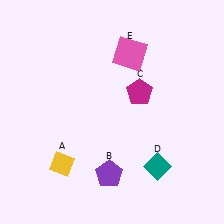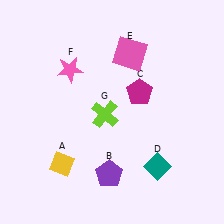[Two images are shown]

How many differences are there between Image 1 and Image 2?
There are 2 differences between the two images.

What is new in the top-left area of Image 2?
A pink star (F) was added in the top-left area of Image 2.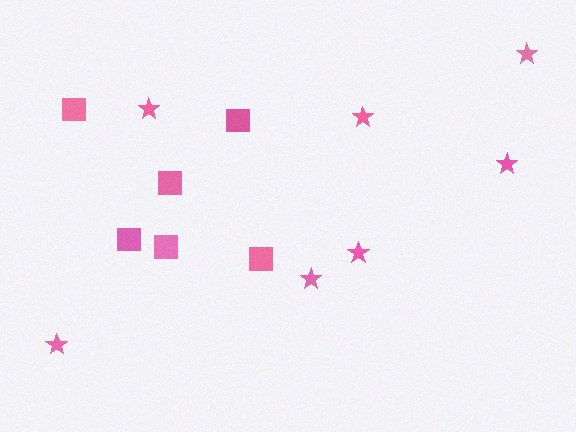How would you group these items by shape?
There are 2 groups: one group of squares (6) and one group of stars (7).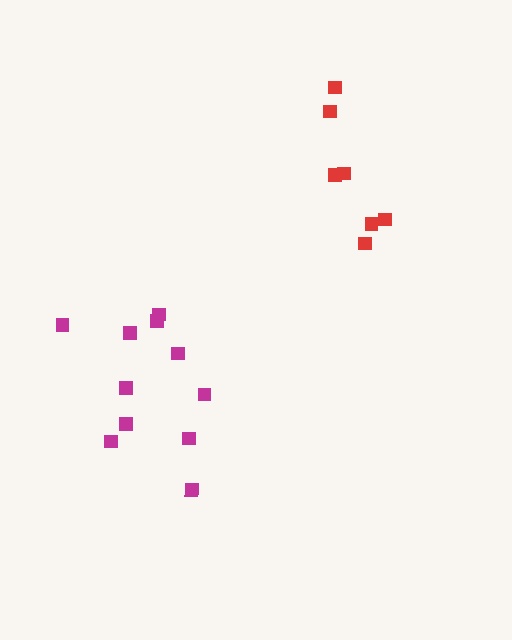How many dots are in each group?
Group 1: 7 dots, Group 2: 11 dots (18 total).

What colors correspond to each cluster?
The clusters are colored: red, magenta.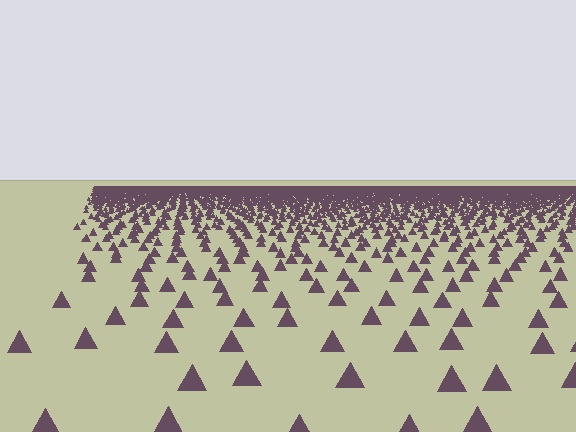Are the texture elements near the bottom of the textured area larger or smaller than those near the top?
Larger. Near the bottom, elements are closer to the viewer and appear at a bigger on-screen size.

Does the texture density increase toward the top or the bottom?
Density increases toward the top.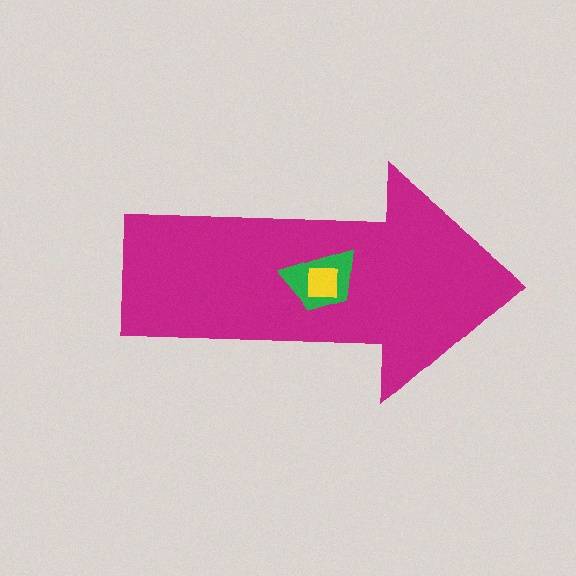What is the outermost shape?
The magenta arrow.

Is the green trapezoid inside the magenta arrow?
Yes.